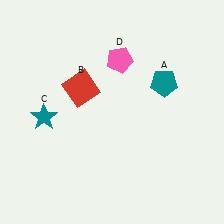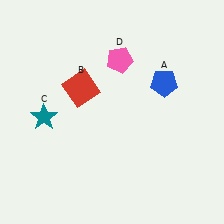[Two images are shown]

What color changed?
The pentagon (A) changed from teal in Image 1 to blue in Image 2.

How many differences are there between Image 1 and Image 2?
There is 1 difference between the two images.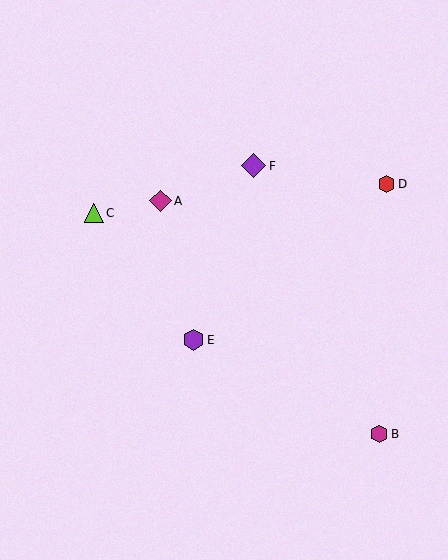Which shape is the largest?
The purple diamond (labeled F) is the largest.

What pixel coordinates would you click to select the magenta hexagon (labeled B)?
Click at (379, 434) to select the magenta hexagon B.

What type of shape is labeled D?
Shape D is a red hexagon.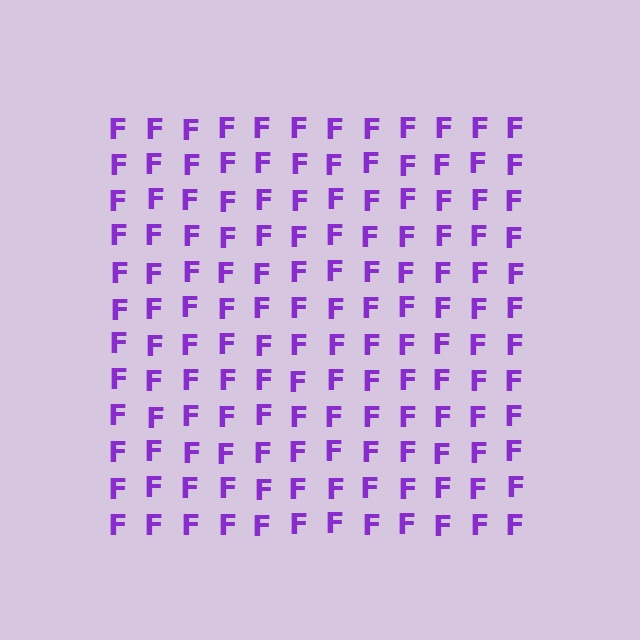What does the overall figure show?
The overall figure shows a square.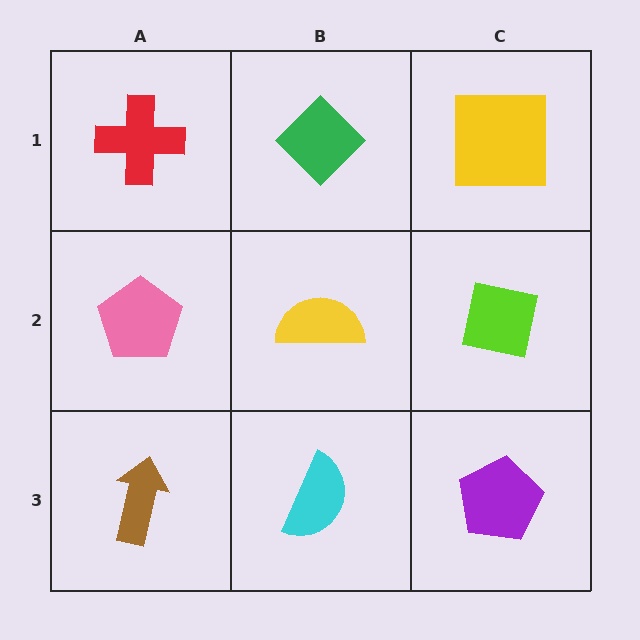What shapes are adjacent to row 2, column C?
A yellow square (row 1, column C), a purple pentagon (row 3, column C), a yellow semicircle (row 2, column B).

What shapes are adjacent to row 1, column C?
A lime square (row 2, column C), a green diamond (row 1, column B).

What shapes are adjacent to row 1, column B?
A yellow semicircle (row 2, column B), a red cross (row 1, column A), a yellow square (row 1, column C).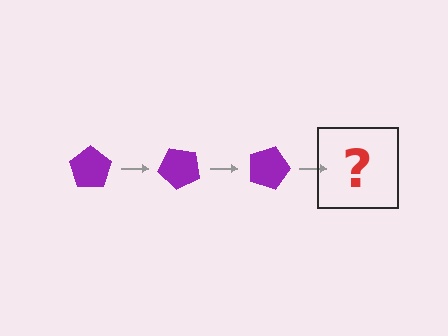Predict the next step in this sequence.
The next step is a purple pentagon rotated 135 degrees.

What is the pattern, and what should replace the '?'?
The pattern is that the pentagon rotates 45 degrees each step. The '?' should be a purple pentagon rotated 135 degrees.